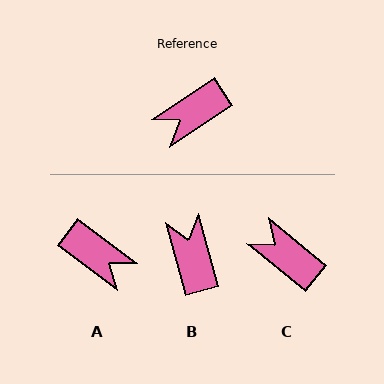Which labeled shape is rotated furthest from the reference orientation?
A, about 109 degrees away.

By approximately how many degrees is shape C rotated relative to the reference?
Approximately 73 degrees clockwise.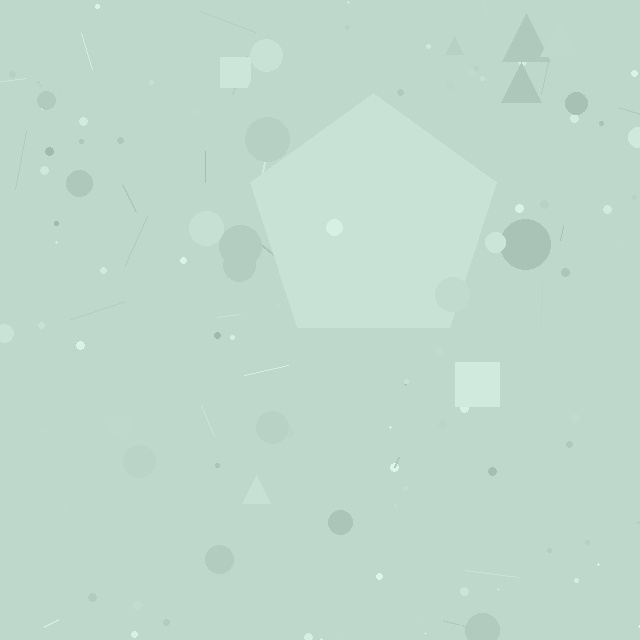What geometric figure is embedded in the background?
A pentagon is embedded in the background.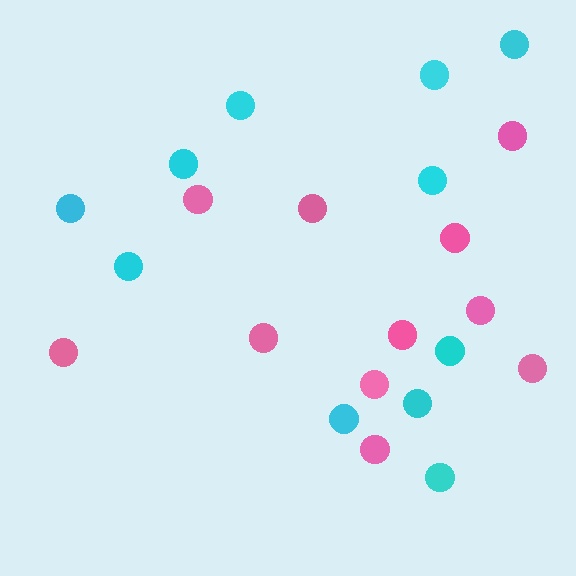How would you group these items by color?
There are 2 groups: one group of cyan circles (11) and one group of pink circles (11).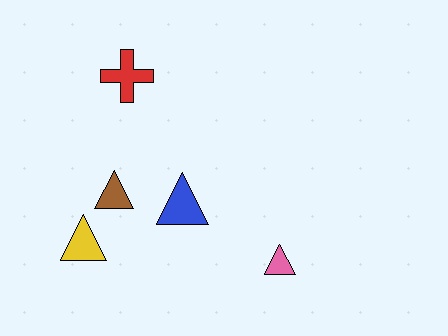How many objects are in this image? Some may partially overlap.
There are 5 objects.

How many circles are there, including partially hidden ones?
There are no circles.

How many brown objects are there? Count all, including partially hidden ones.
There is 1 brown object.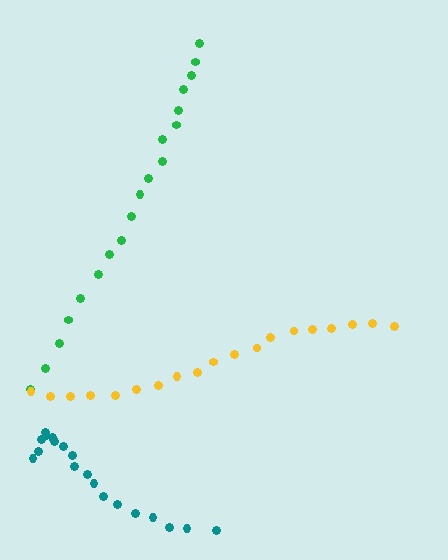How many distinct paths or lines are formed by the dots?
There are 3 distinct paths.